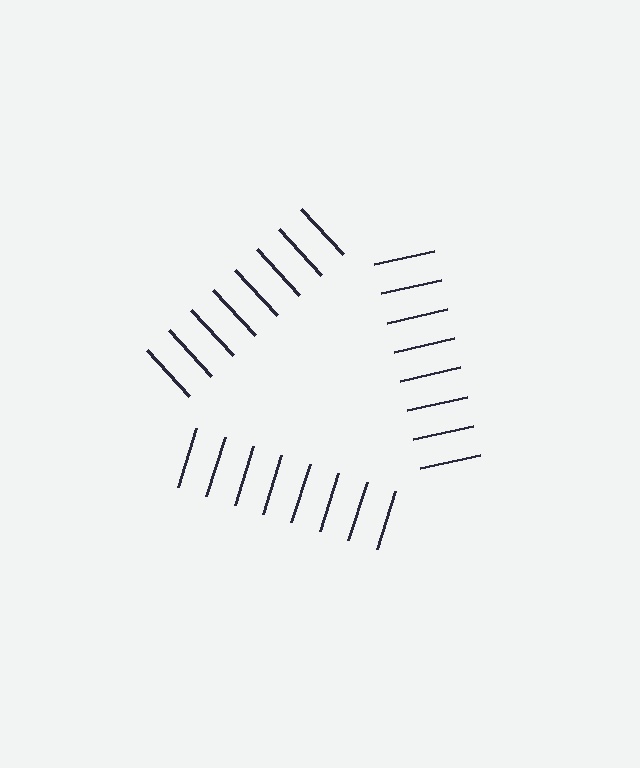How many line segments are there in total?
24 — 8 along each of the 3 edges.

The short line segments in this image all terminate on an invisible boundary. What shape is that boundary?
An illusory triangle — the line segments terminate on its edges but no continuous stroke is drawn.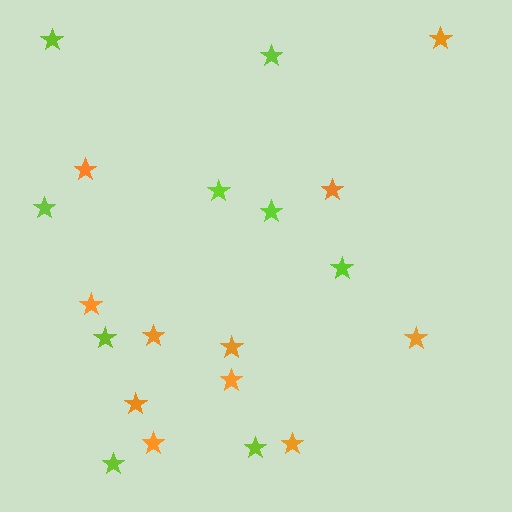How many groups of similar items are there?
There are 2 groups: one group of lime stars (9) and one group of orange stars (11).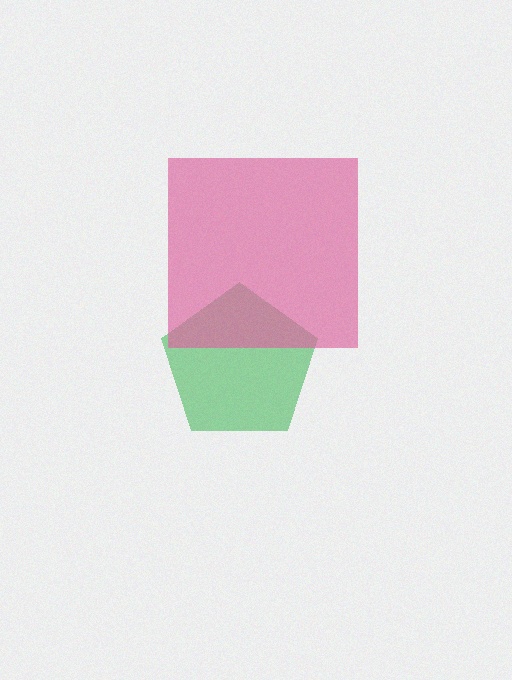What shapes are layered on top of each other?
The layered shapes are: a green pentagon, a pink square.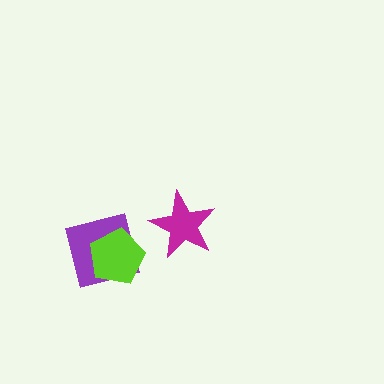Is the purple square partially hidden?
Yes, it is partially covered by another shape.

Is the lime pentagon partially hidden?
No, no other shape covers it.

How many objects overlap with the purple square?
1 object overlaps with the purple square.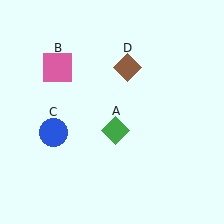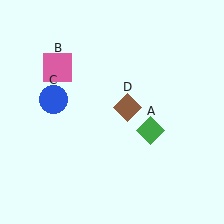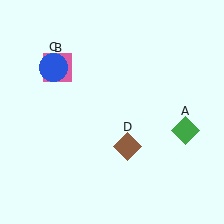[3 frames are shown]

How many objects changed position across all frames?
3 objects changed position: green diamond (object A), blue circle (object C), brown diamond (object D).